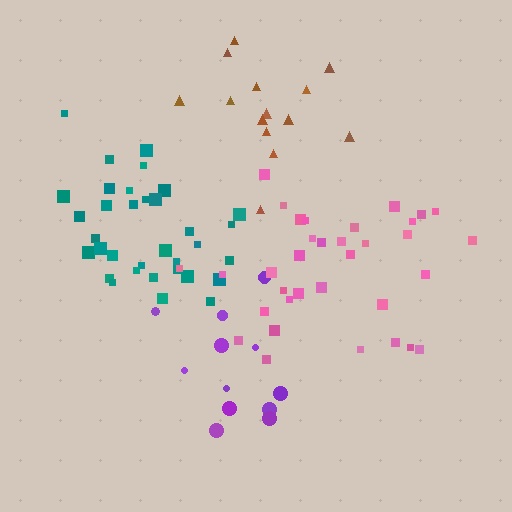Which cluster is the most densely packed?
Teal.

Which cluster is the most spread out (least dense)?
Purple.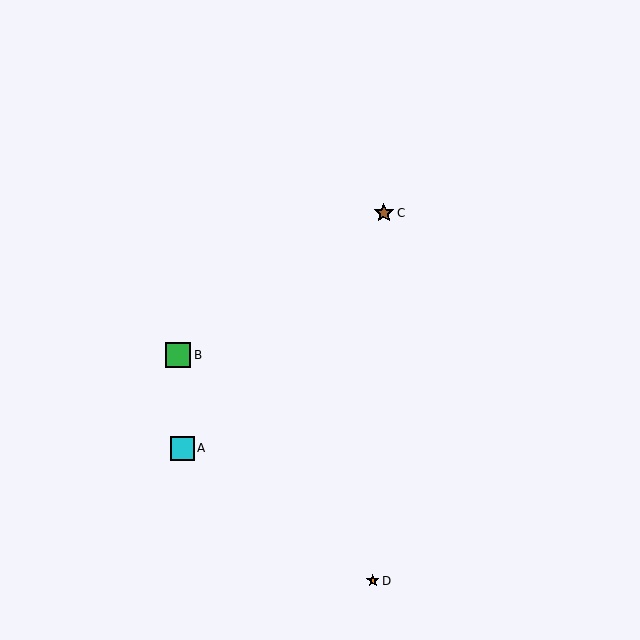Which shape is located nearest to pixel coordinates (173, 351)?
The green square (labeled B) at (178, 355) is nearest to that location.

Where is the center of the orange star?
The center of the orange star is at (373, 581).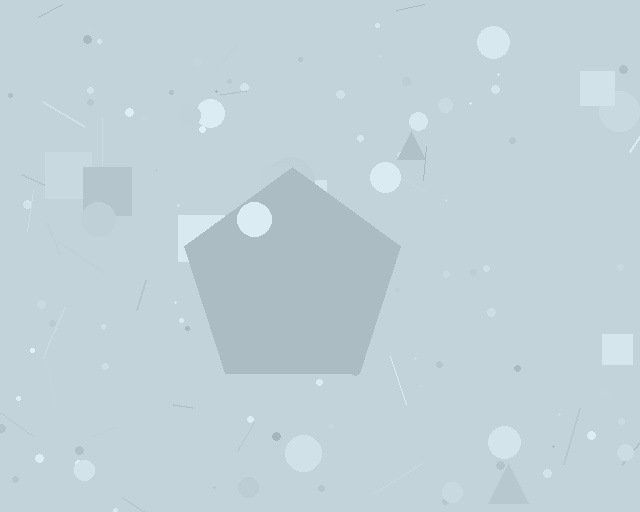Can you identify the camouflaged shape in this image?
The camouflaged shape is a pentagon.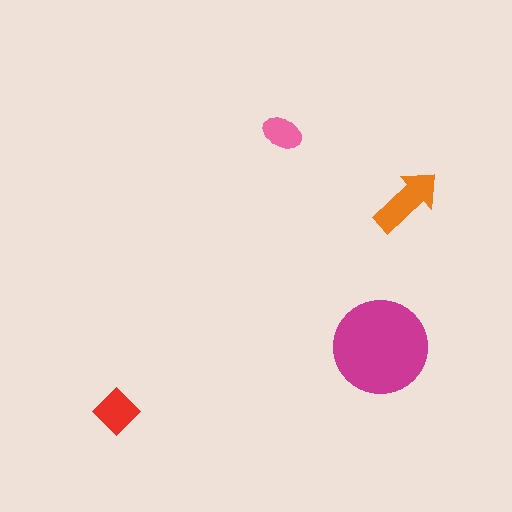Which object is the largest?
The magenta circle.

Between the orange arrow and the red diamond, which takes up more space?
The orange arrow.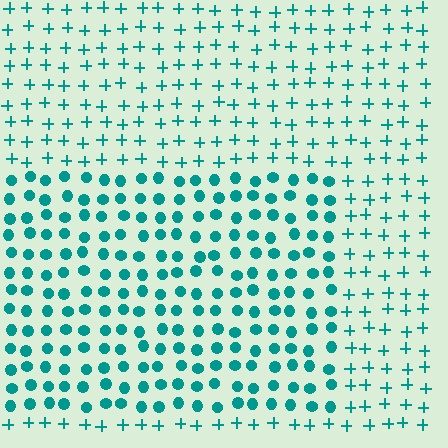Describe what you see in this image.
The image is filled with small teal elements arranged in a uniform grid. A rectangle-shaped region contains circles, while the surrounding area contains plus signs. The boundary is defined purely by the change in element shape.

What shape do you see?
I see a rectangle.